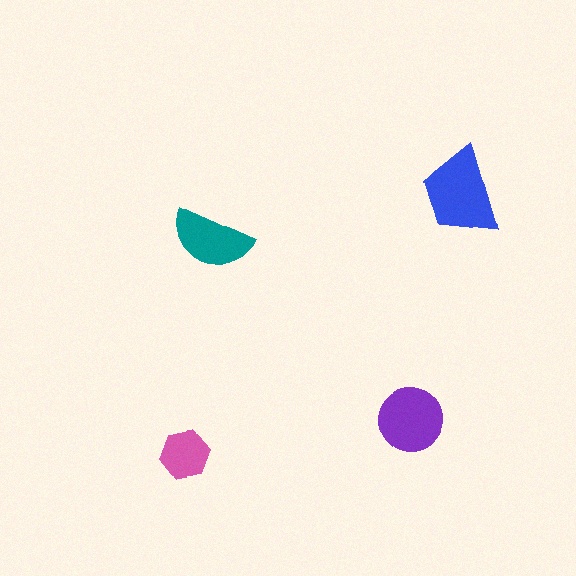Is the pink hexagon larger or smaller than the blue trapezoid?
Smaller.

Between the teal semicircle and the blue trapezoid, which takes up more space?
The blue trapezoid.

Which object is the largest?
The blue trapezoid.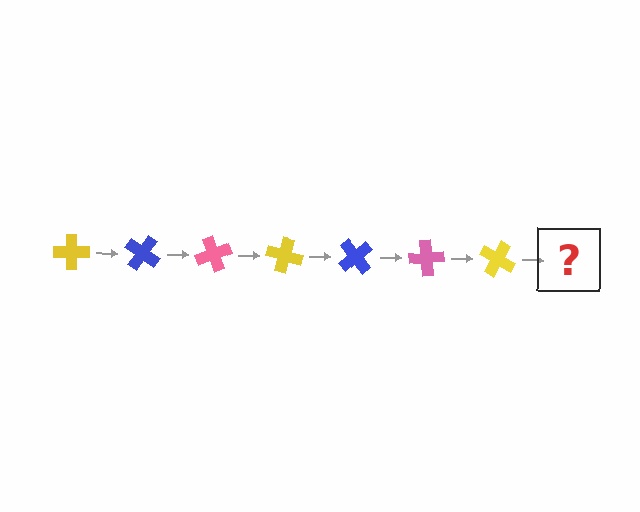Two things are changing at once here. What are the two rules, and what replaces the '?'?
The two rules are that it rotates 35 degrees each step and the color cycles through yellow, blue, and pink. The '?' should be a blue cross, rotated 245 degrees from the start.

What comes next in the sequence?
The next element should be a blue cross, rotated 245 degrees from the start.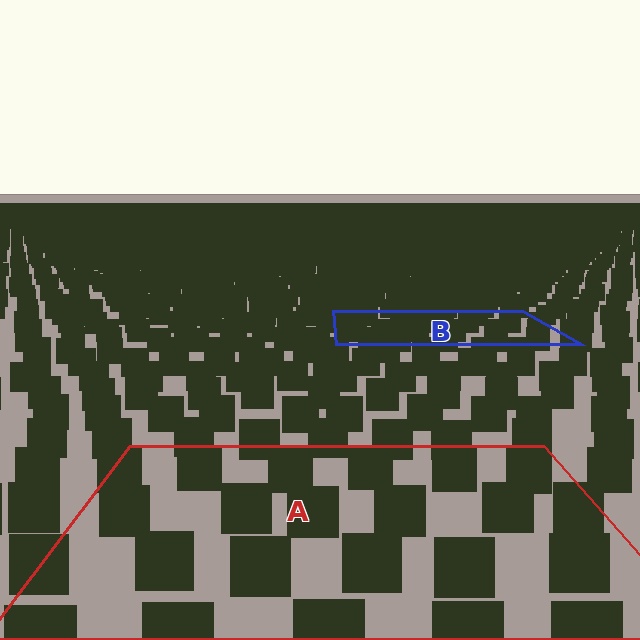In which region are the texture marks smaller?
The texture marks are smaller in region B, because it is farther away.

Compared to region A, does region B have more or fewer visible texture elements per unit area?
Region B has more texture elements per unit area — they are packed more densely because it is farther away.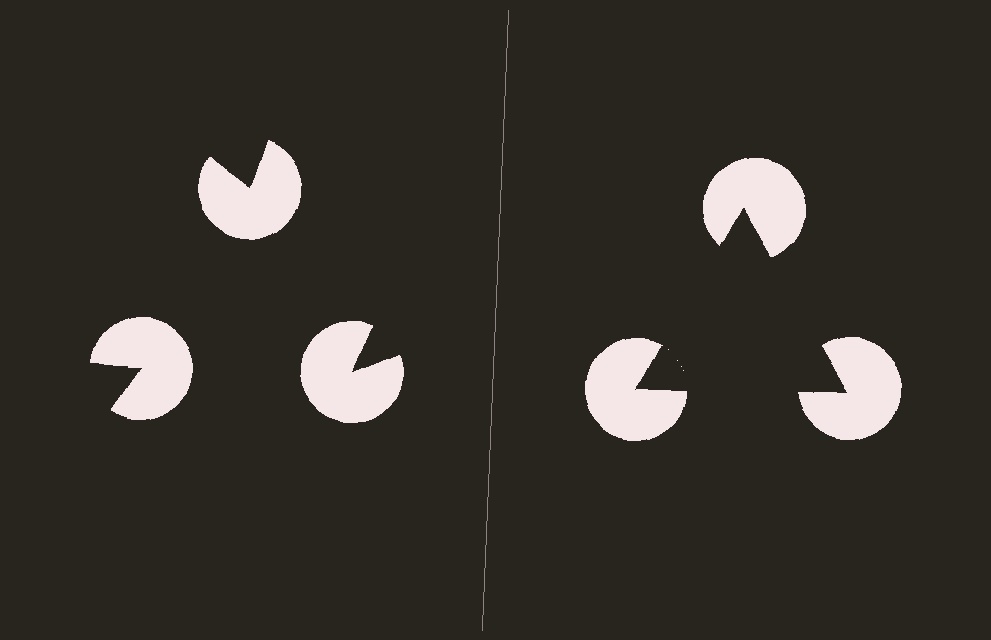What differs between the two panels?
The pac-man discs are positioned identically on both sides; only the wedge orientations differ. On the right they align to a triangle; on the left they are misaligned.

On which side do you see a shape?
An illusory triangle appears on the right side. On the left side the wedge cuts are rotated, so no coherent shape forms.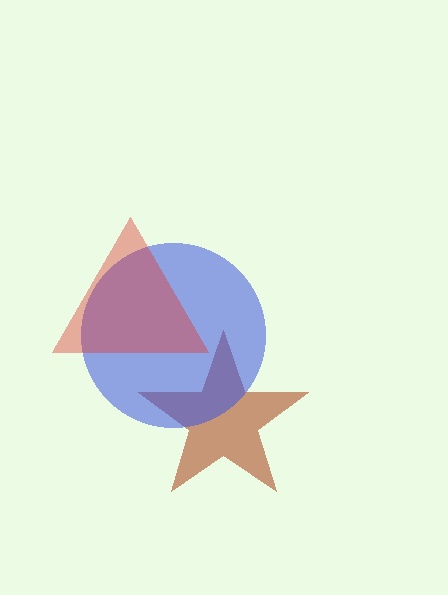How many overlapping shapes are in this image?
There are 3 overlapping shapes in the image.